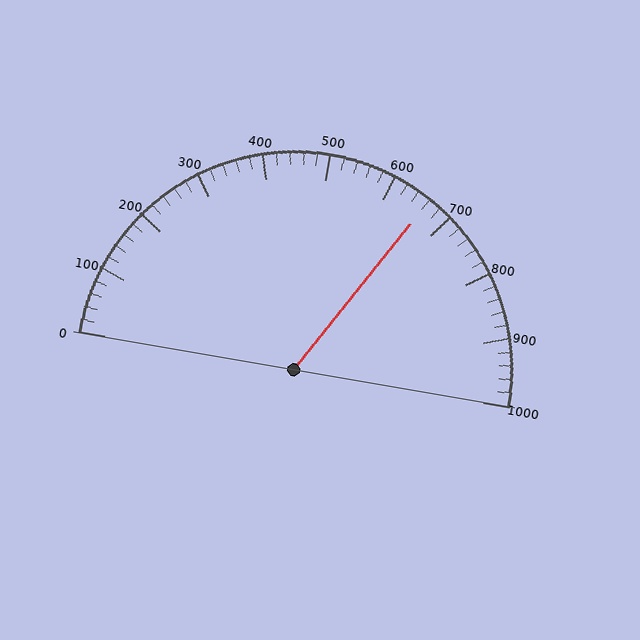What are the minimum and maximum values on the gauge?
The gauge ranges from 0 to 1000.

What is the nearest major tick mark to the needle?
The nearest major tick mark is 700.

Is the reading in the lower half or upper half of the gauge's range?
The reading is in the upper half of the range (0 to 1000).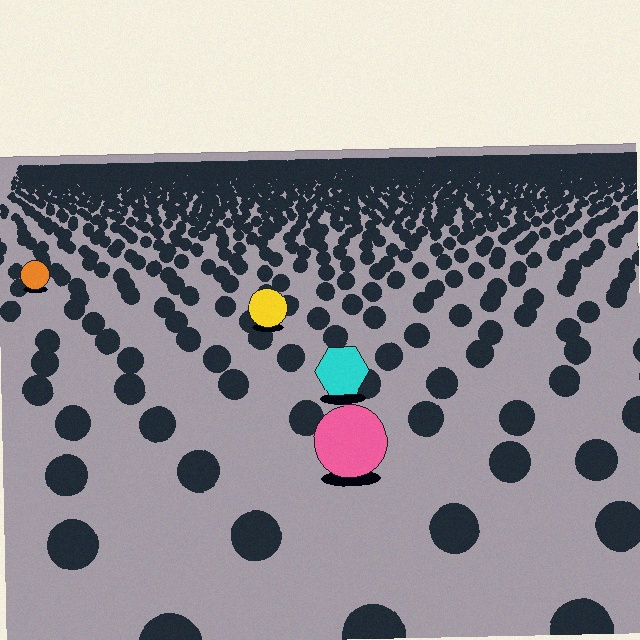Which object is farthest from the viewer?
The orange circle is farthest from the viewer. It appears smaller and the ground texture around it is denser.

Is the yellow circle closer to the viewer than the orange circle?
Yes. The yellow circle is closer — you can tell from the texture gradient: the ground texture is coarser near it.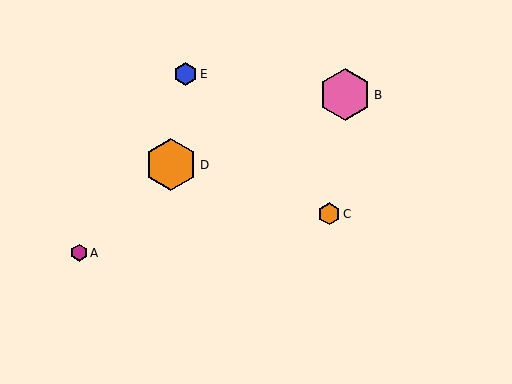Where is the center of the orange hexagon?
The center of the orange hexagon is at (171, 165).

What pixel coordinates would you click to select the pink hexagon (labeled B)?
Click at (345, 95) to select the pink hexagon B.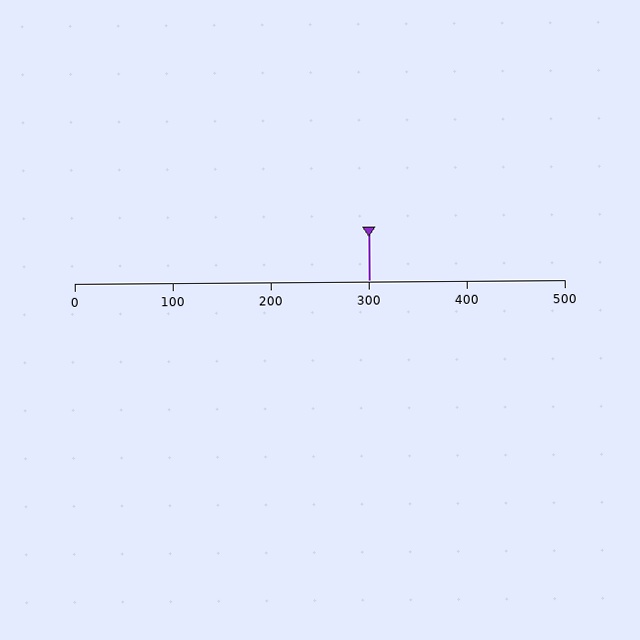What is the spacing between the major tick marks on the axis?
The major ticks are spaced 100 apart.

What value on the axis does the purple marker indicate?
The marker indicates approximately 300.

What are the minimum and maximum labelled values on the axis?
The axis runs from 0 to 500.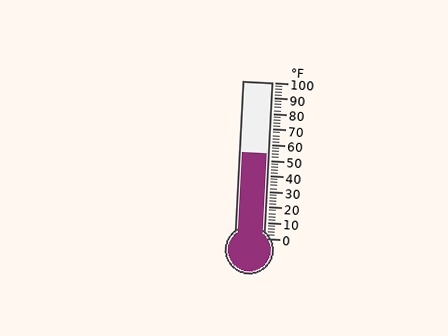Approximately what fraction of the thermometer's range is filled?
The thermometer is filled to approximately 55% of its range.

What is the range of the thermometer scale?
The thermometer scale ranges from 0°F to 100°F.